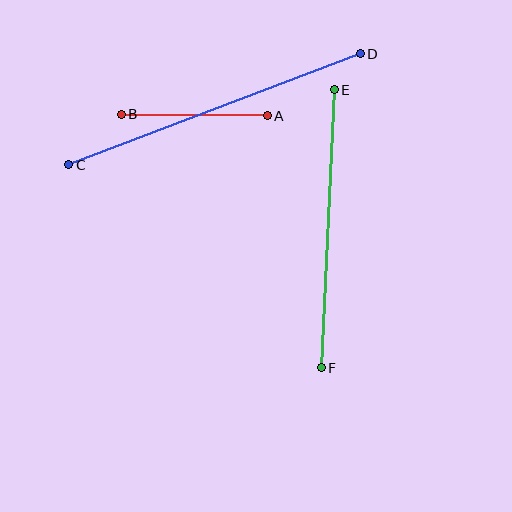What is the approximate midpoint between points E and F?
The midpoint is at approximately (328, 229) pixels.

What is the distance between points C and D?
The distance is approximately 312 pixels.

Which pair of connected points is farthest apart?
Points C and D are farthest apart.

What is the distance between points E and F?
The distance is approximately 279 pixels.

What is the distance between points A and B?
The distance is approximately 146 pixels.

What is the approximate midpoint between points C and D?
The midpoint is at approximately (215, 109) pixels.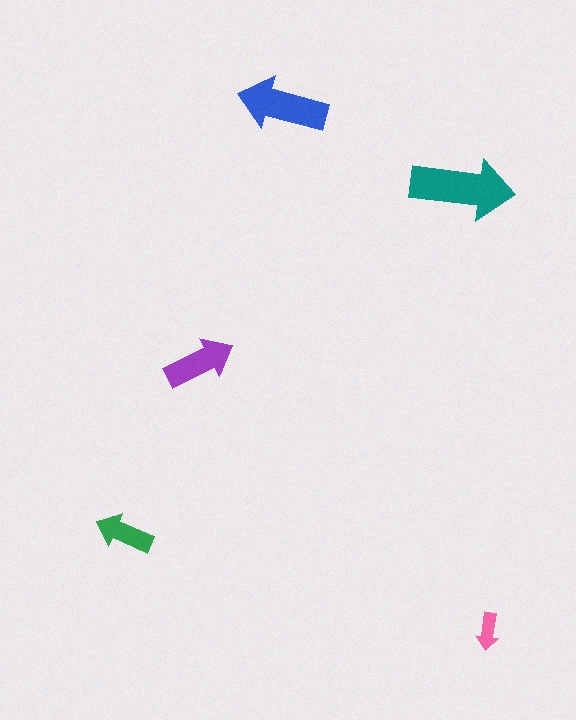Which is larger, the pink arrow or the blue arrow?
The blue one.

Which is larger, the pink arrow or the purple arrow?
The purple one.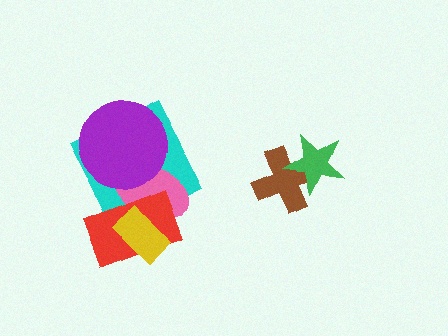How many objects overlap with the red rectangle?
3 objects overlap with the red rectangle.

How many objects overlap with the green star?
1 object overlaps with the green star.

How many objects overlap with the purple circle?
2 objects overlap with the purple circle.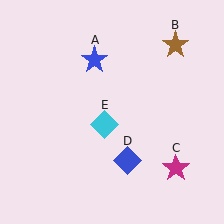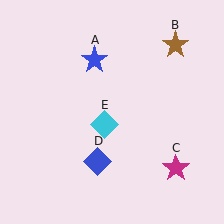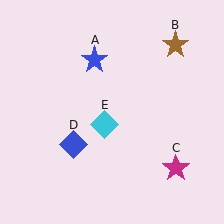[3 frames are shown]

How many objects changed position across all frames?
1 object changed position: blue diamond (object D).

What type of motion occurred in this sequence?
The blue diamond (object D) rotated clockwise around the center of the scene.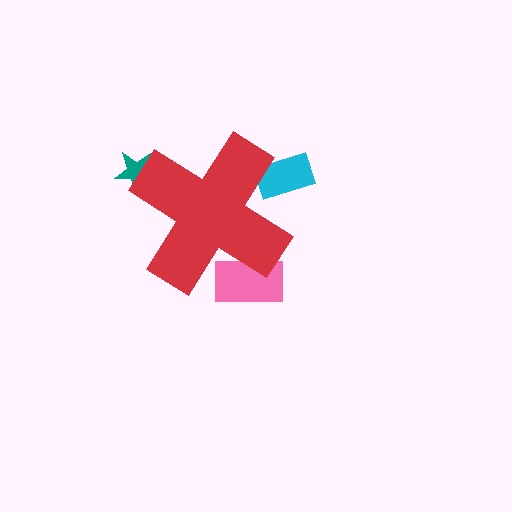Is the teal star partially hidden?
Yes, the teal star is partially hidden behind the red cross.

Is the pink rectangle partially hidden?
Yes, the pink rectangle is partially hidden behind the red cross.